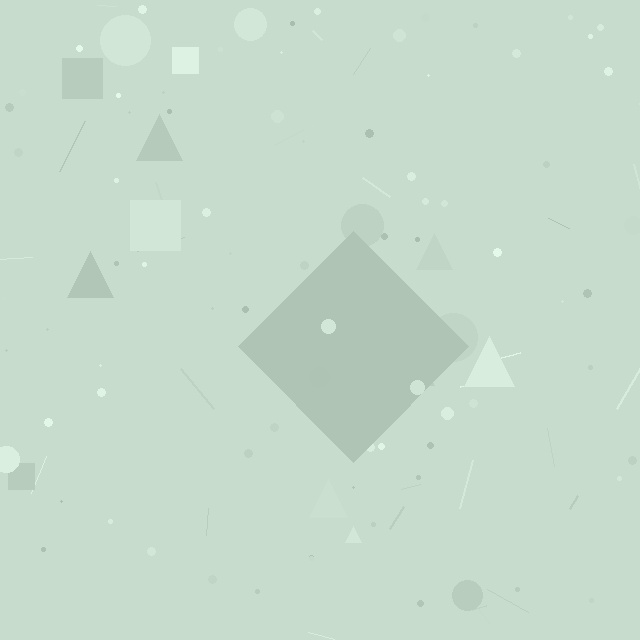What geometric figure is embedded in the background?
A diamond is embedded in the background.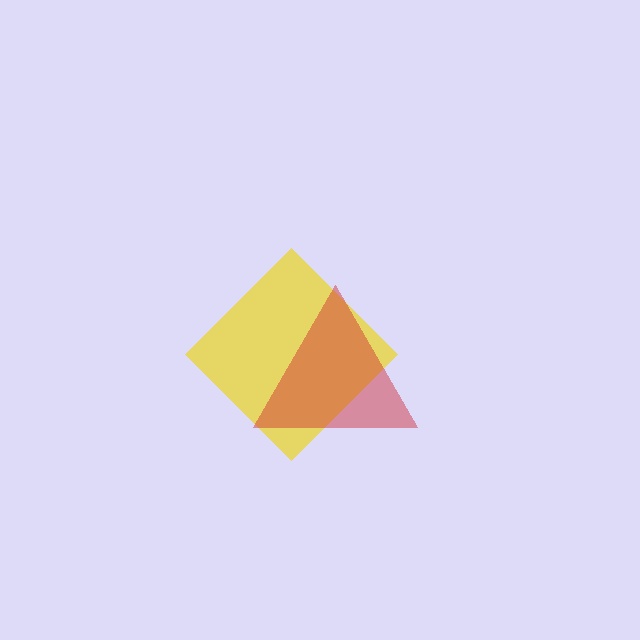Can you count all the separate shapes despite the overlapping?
Yes, there are 2 separate shapes.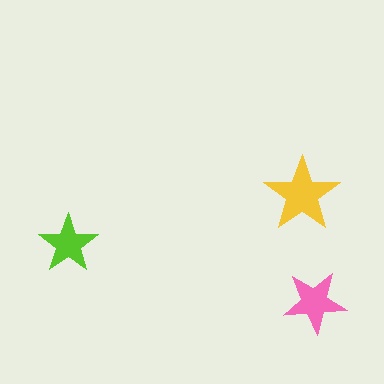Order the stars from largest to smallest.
the yellow one, the pink one, the lime one.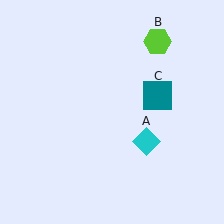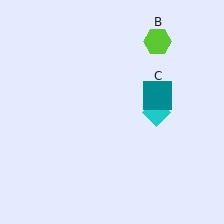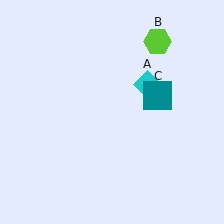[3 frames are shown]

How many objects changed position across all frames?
1 object changed position: cyan diamond (object A).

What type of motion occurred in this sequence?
The cyan diamond (object A) rotated counterclockwise around the center of the scene.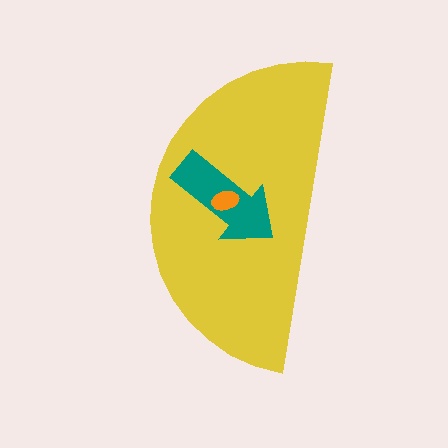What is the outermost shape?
The yellow semicircle.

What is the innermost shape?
The orange ellipse.